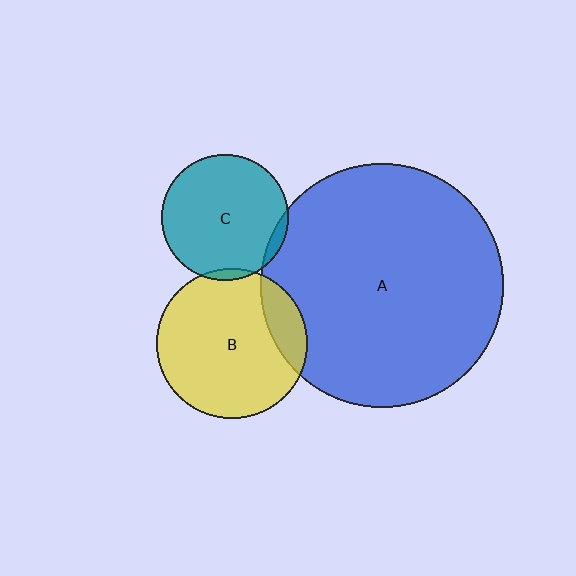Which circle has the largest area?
Circle A (blue).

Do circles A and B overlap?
Yes.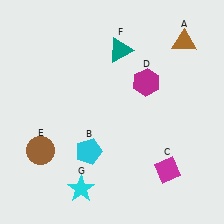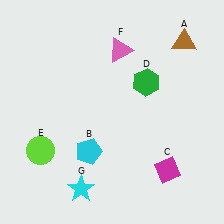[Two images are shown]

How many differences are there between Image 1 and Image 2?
There are 3 differences between the two images.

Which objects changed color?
D changed from magenta to green. E changed from brown to lime. F changed from teal to pink.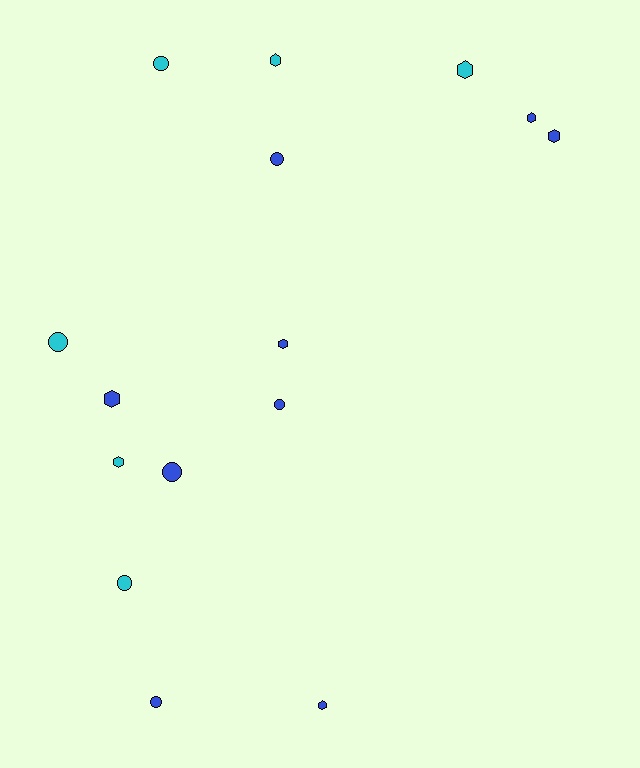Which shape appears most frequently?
Hexagon, with 8 objects.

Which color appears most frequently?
Blue, with 9 objects.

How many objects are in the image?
There are 15 objects.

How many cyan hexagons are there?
There are 3 cyan hexagons.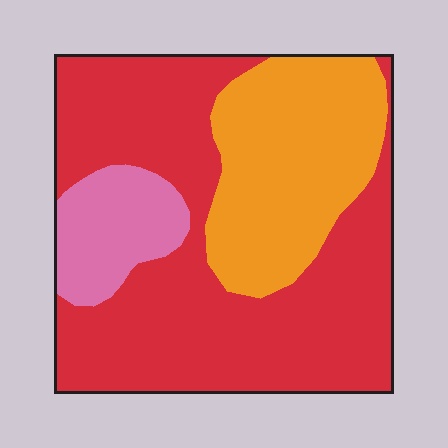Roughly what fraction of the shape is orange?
Orange takes up between a quarter and a half of the shape.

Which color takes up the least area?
Pink, at roughly 10%.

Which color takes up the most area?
Red, at roughly 60%.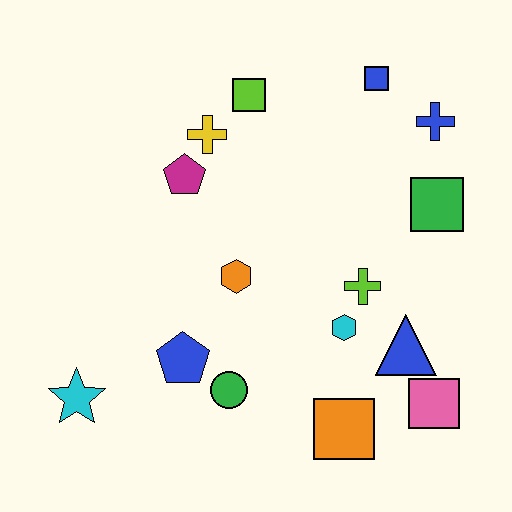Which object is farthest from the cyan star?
The blue cross is farthest from the cyan star.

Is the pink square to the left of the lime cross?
No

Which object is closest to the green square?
The blue cross is closest to the green square.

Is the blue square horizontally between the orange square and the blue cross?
Yes